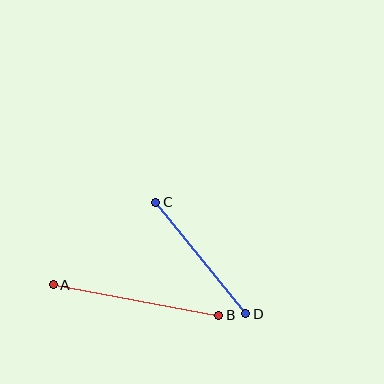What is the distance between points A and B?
The distance is approximately 168 pixels.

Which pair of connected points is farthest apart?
Points A and B are farthest apart.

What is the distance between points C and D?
The distance is approximately 143 pixels.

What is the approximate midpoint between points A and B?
The midpoint is at approximately (136, 300) pixels.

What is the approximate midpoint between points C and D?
The midpoint is at approximately (201, 258) pixels.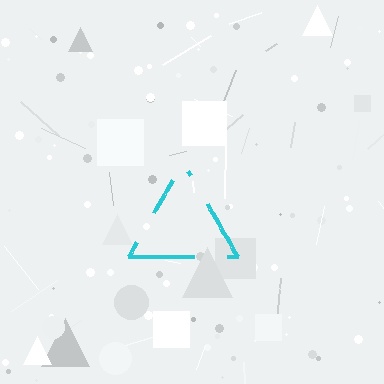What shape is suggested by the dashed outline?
The dashed outline suggests a triangle.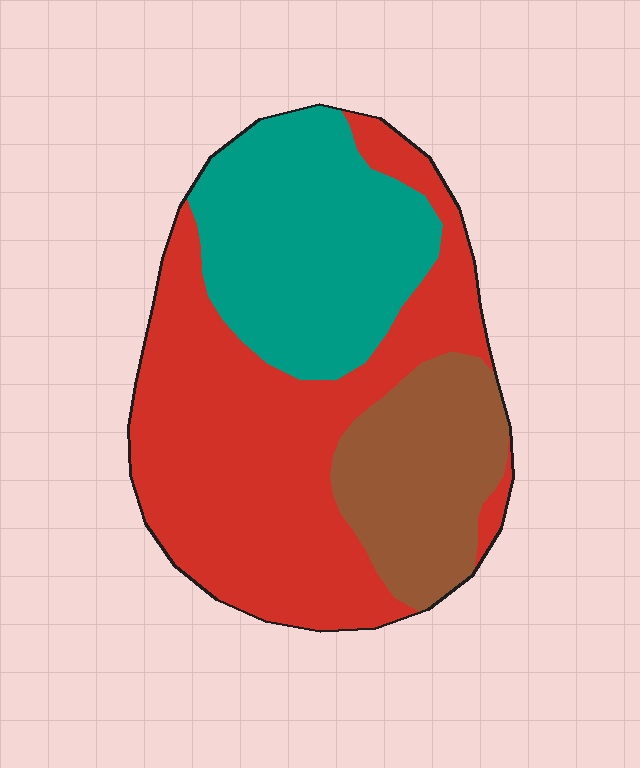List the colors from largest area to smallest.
From largest to smallest: red, teal, brown.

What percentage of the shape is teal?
Teal takes up between a quarter and a half of the shape.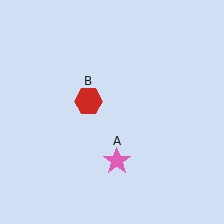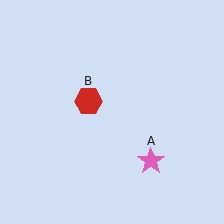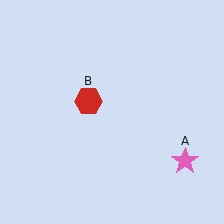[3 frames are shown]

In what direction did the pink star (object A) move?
The pink star (object A) moved right.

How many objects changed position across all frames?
1 object changed position: pink star (object A).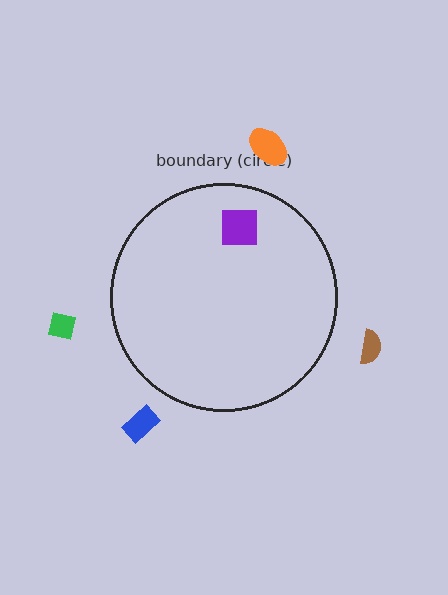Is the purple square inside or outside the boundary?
Inside.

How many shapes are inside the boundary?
1 inside, 4 outside.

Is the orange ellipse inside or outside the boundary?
Outside.